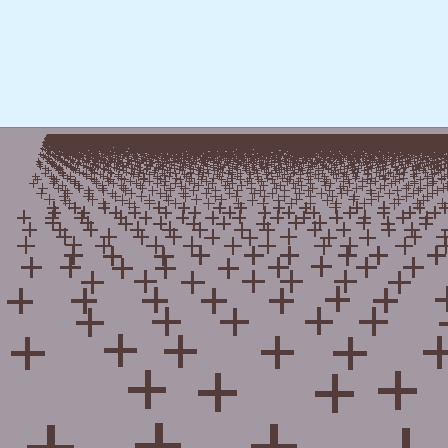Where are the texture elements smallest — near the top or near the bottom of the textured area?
Near the top.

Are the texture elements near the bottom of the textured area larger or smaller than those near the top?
Larger. Near the bottom, elements are closer to the viewer and appear at a bigger on-screen size.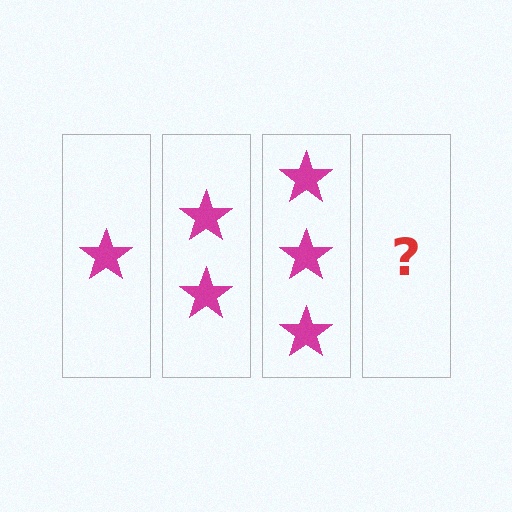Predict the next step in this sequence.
The next step is 4 stars.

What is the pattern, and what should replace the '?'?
The pattern is that each step adds one more star. The '?' should be 4 stars.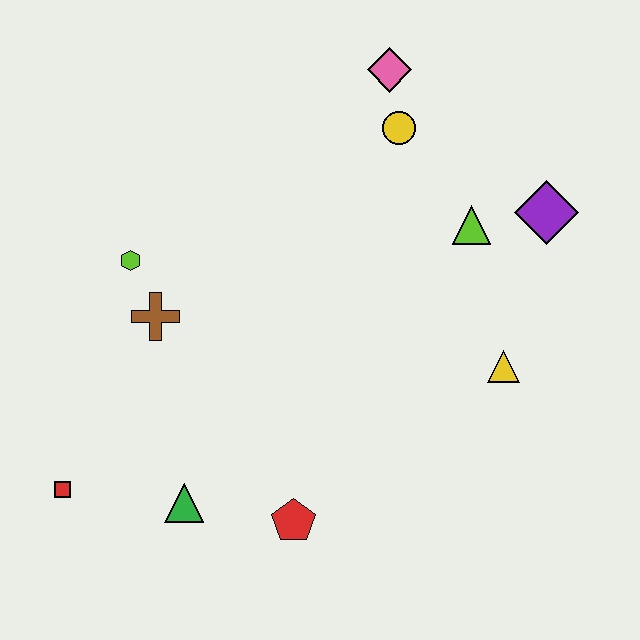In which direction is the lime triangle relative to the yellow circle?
The lime triangle is below the yellow circle.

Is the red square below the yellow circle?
Yes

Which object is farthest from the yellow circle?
The red square is farthest from the yellow circle.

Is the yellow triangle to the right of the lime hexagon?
Yes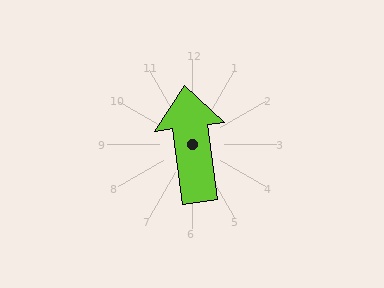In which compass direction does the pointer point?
North.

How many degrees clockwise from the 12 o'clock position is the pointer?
Approximately 353 degrees.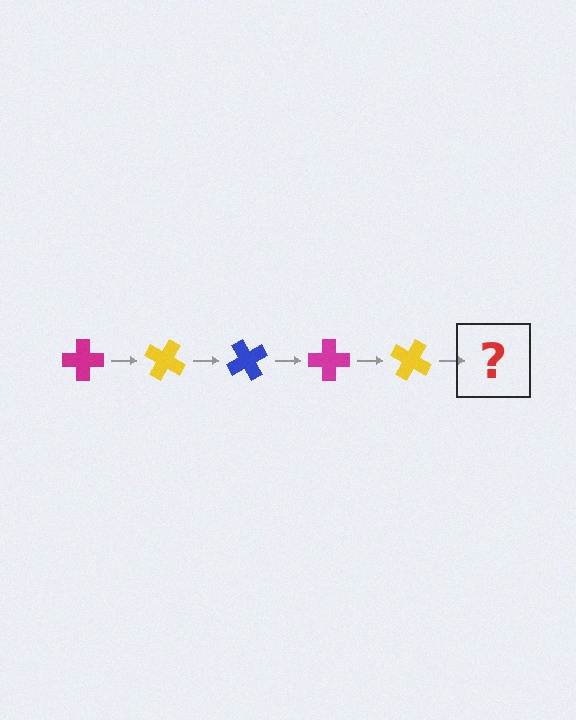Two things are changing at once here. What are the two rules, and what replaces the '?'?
The two rules are that it rotates 30 degrees each step and the color cycles through magenta, yellow, and blue. The '?' should be a blue cross, rotated 150 degrees from the start.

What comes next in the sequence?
The next element should be a blue cross, rotated 150 degrees from the start.